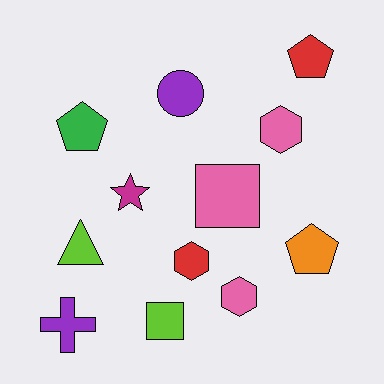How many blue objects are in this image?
There are no blue objects.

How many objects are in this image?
There are 12 objects.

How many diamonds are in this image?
There are no diamonds.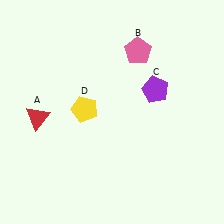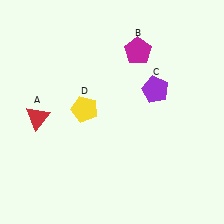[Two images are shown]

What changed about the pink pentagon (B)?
In Image 1, B is pink. In Image 2, it changed to magenta.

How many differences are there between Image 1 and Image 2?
There is 1 difference between the two images.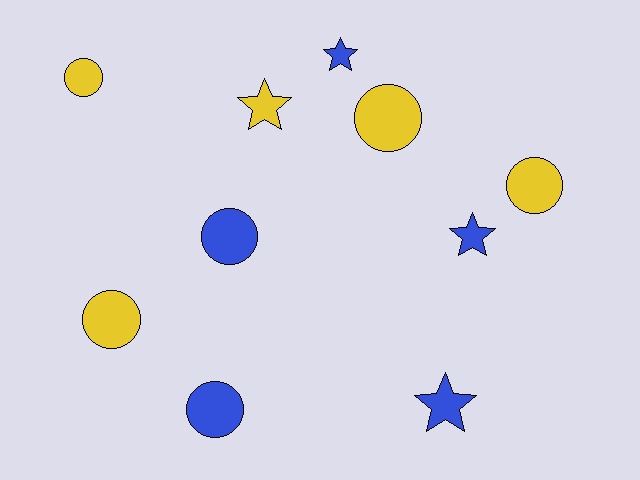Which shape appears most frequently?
Circle, with 6 objects.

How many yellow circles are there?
There are 4 yellow circles.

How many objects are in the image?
There are 10 objects.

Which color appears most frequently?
Yellow, with 5 objects.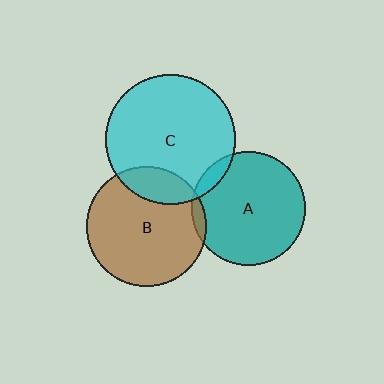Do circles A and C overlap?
Yes.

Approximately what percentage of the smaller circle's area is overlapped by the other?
Approximately 10%.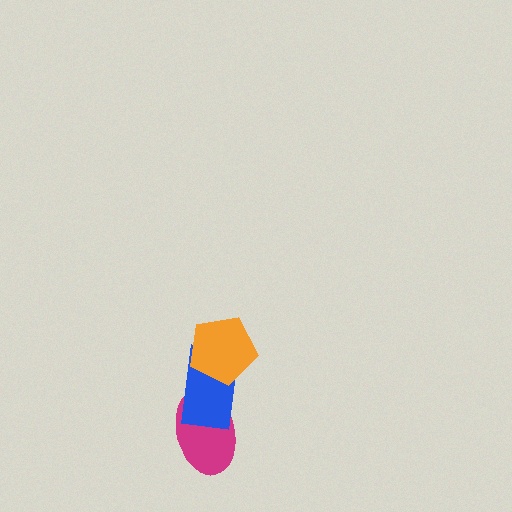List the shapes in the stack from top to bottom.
From top to bottom: the orange pentagon, the blue rectangle, the magenta ellipse.